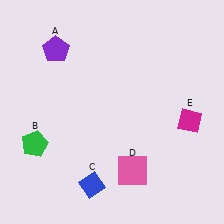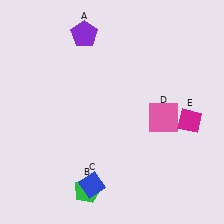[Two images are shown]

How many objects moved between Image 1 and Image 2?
3 objects moved between the two images.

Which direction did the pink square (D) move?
The pink square (D) moved up.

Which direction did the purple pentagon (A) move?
The purple pentagon (A) moved right.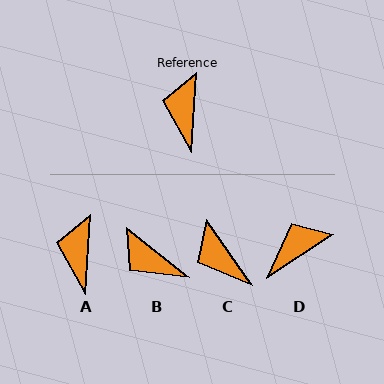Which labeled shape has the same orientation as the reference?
A.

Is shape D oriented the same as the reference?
No, it is off by about 53 degrees.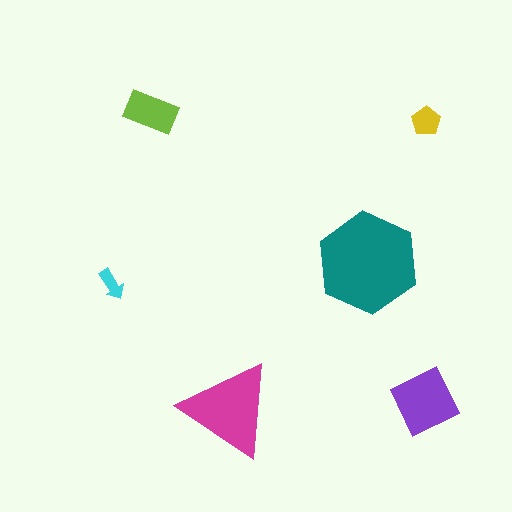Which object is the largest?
The teal hexagon.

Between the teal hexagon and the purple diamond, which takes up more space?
The teal hexagon.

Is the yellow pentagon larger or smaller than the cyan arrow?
Larger.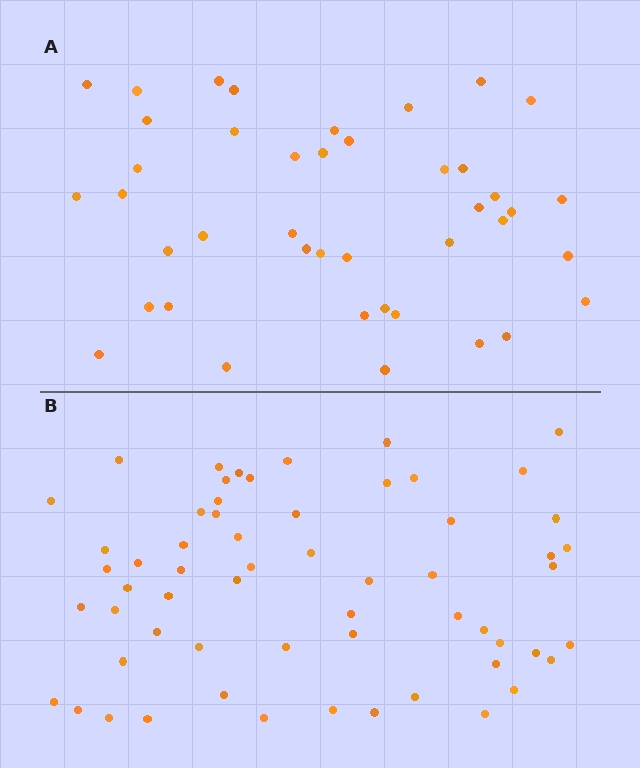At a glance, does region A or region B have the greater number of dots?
Region B (the bottom region) has more dots.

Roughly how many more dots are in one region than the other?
Region B has approximately 20 more dots than region A.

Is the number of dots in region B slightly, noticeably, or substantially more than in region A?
Region B has noticeably more, but not dramatically so. The ratio is roughly 1.4 to 1.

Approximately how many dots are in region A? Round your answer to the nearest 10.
About 40 dots. (The exact count is 42, which rounds to 40.)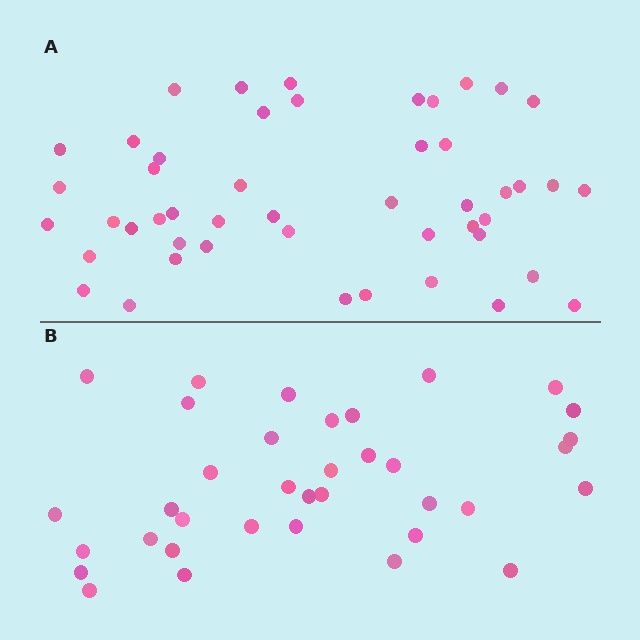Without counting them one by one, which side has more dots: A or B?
Region A (the top region) has more dots.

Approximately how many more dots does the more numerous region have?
Region A has roughly 12 or so more dots than region B.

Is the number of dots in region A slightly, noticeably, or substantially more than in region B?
Region A has noticeably more, but not dramatically so. The ratio is roughly 1.3 to 1.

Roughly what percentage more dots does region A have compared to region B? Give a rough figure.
About 35% more.